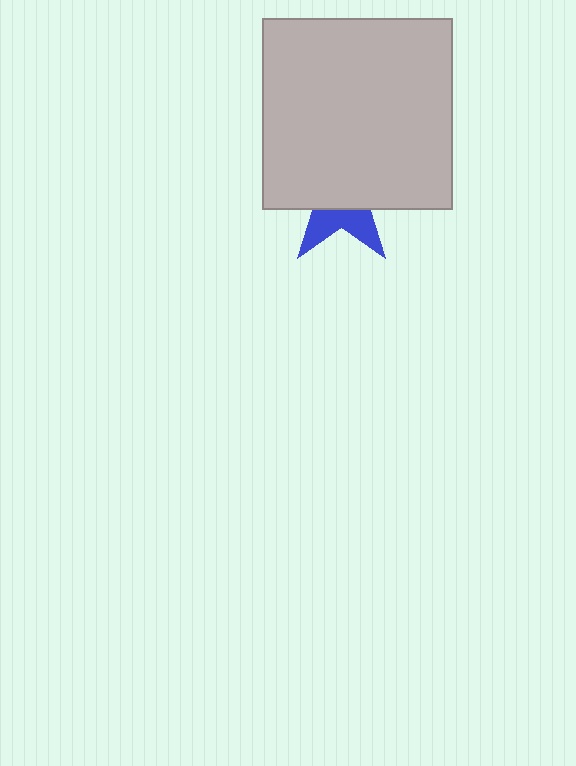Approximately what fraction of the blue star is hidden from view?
Roughly 65% of the blue star is hidden behind the light gray square.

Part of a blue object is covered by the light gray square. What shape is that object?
It is a star.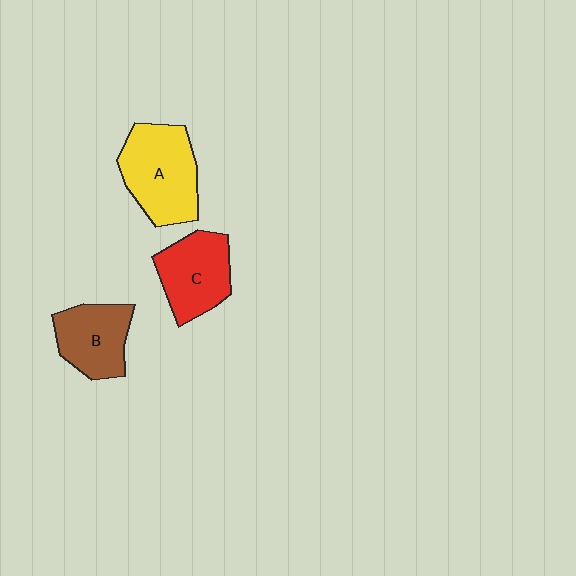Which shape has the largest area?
Shape A (yellow).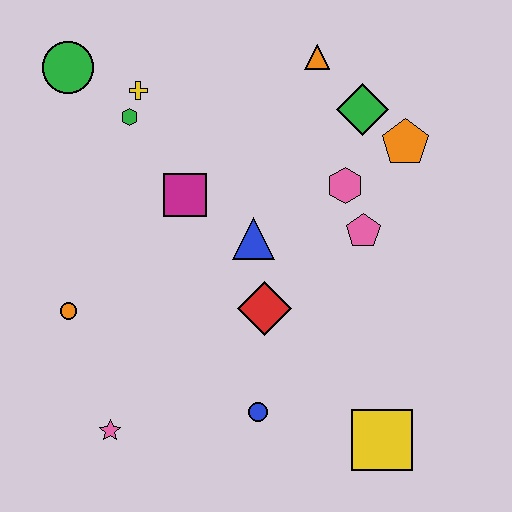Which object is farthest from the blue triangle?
The green circle is farthest from the blue triangle.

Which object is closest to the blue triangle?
The red diamond is closest to the blue triangle.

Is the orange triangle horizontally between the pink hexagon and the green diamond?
No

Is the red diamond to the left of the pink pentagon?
Yes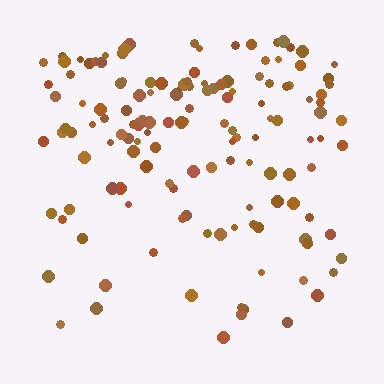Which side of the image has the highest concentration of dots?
The top.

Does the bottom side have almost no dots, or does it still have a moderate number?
Still a moderate number, just noticeably fewer than the top.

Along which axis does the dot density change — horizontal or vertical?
Vertical.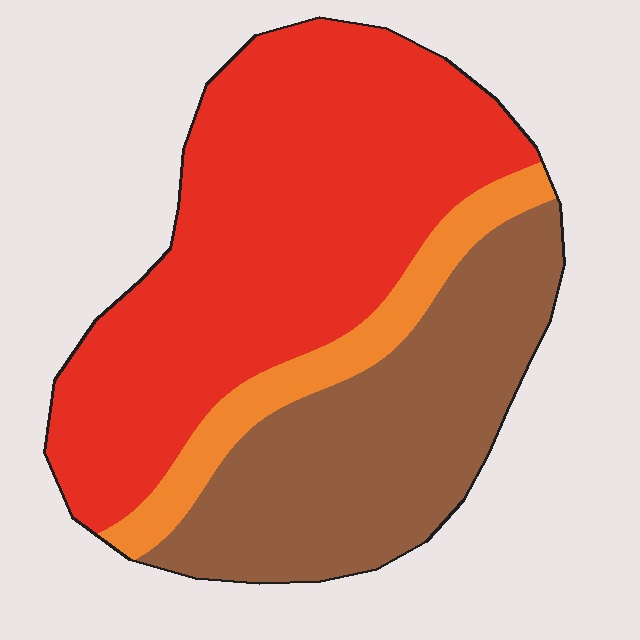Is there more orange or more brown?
Brown.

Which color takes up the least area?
Orange, at roughly 10%.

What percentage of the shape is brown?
Brown takes up about one third (1/3) of the shape.